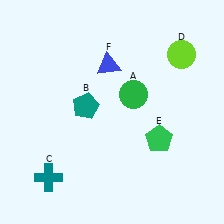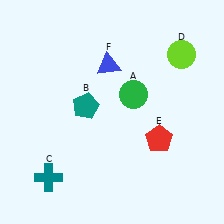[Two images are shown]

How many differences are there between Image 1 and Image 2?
There is 1 difference between the two images.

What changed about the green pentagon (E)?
In Image 1, E is green. In Image 2, it changed to red.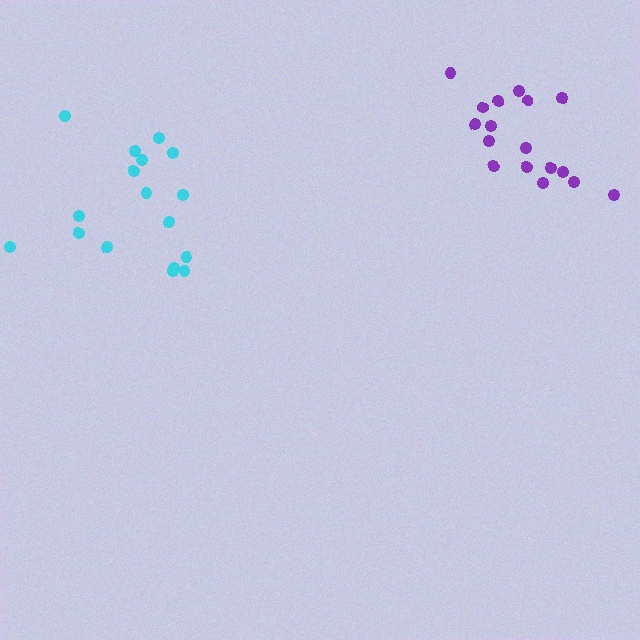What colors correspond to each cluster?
The clusters are colored: cyan, purple.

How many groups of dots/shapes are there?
There are 2 groups.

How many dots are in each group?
Group 1: 17 dots, Group 2: 17 dots (34 total).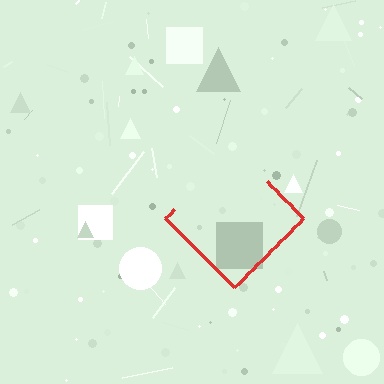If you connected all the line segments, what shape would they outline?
They would outline a diamond.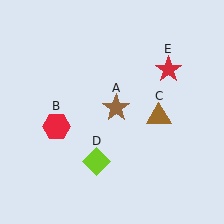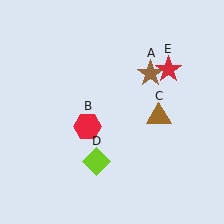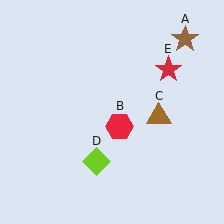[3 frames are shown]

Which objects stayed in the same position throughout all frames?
Brown triangle (object C) and lime diamond (object D) and red star (object E) remained stationary.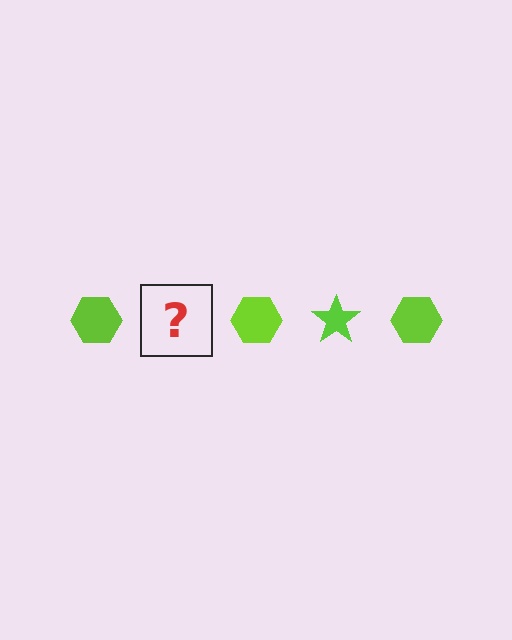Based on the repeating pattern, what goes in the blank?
The blank should be a lime star.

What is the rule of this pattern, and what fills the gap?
The rule is that the pattern cycles through hexagon, star shapes in lime. The gap should be filled with a lime star.